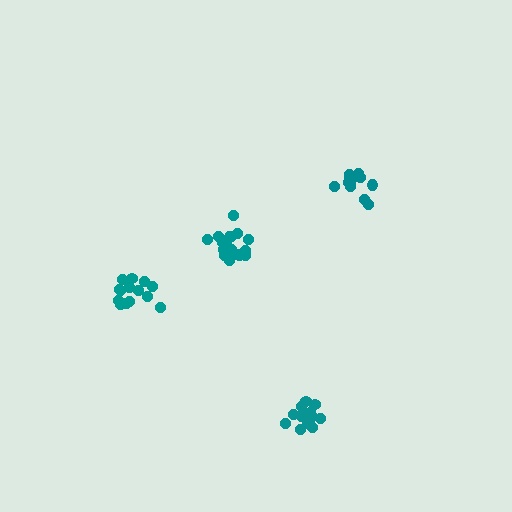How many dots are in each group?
Group 1: 14 dots, Group 2: 19 dots, Group 3: 14 dots, Group 4: 13 dots (60 total).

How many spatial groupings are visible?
There are 4 spatial groupings.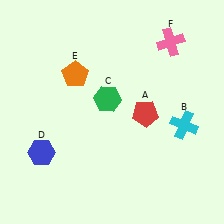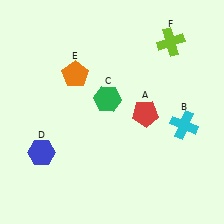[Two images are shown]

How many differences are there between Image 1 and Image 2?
There is 1 difference between the two images.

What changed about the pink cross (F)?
In Image 1, F is pink. In Image 2, it changed to lime.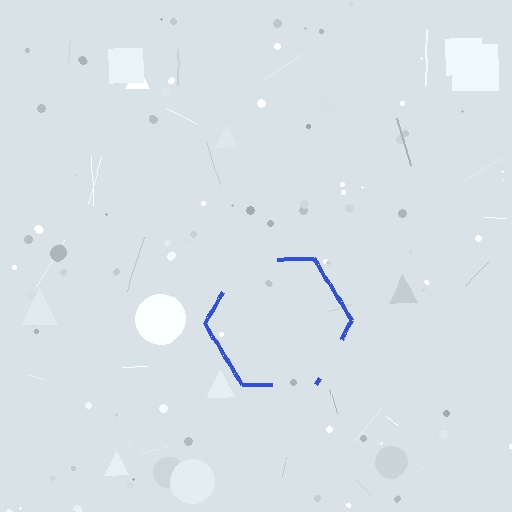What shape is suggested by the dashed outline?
The dashed outline suggests a hexagon.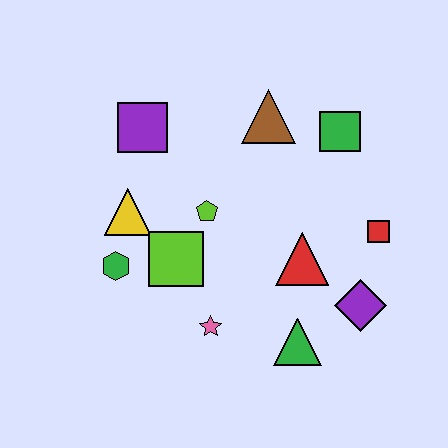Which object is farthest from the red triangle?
The purple square is farthest from the red triangle.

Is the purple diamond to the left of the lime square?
No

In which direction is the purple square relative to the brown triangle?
The purple square is to the left of the brown triangle.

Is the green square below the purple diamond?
No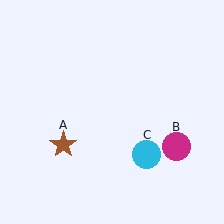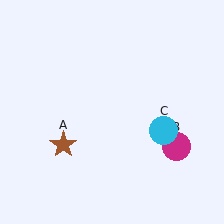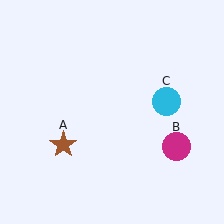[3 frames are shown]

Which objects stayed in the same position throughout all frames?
Brown star (object A) and magenta circle (object B) remained stationary.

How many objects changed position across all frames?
1 object changed position: cyan circle (object C).